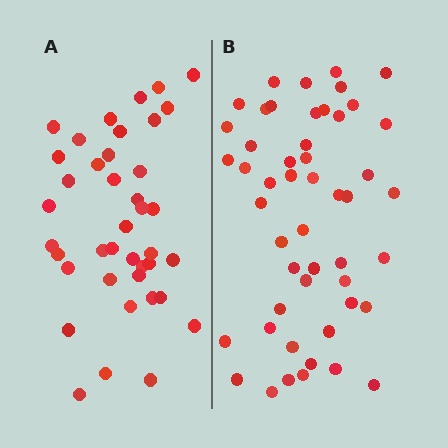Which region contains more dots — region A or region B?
Region B (the right region) has more dots.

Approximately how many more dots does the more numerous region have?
Region B has roughly 10 or so more dots than region A.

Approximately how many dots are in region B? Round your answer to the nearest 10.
About 50 dots.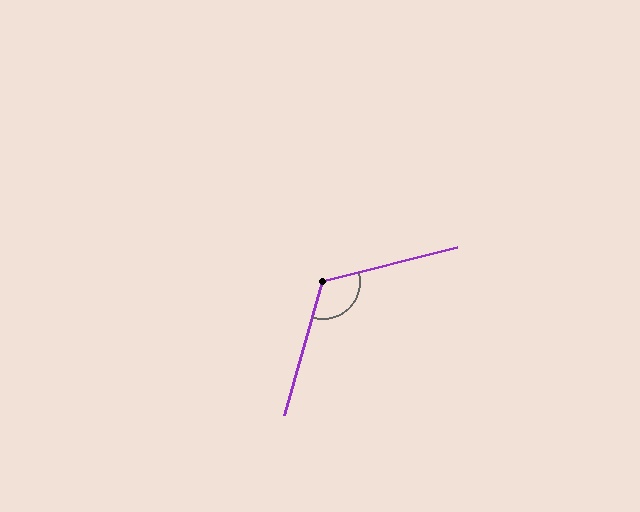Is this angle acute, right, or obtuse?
It is obtuse.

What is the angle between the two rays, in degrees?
Approximately 121 degrees.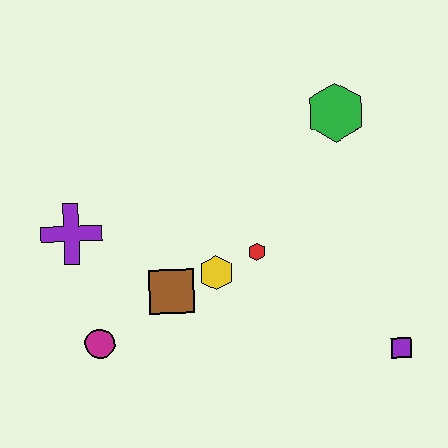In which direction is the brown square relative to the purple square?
The brown square is to the left of the purple square.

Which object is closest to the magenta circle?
The brown square is closest to the magenta circle.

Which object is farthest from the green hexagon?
The magenta circle is farthest from the green hexagon.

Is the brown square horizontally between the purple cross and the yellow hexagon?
Yes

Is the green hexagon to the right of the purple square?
No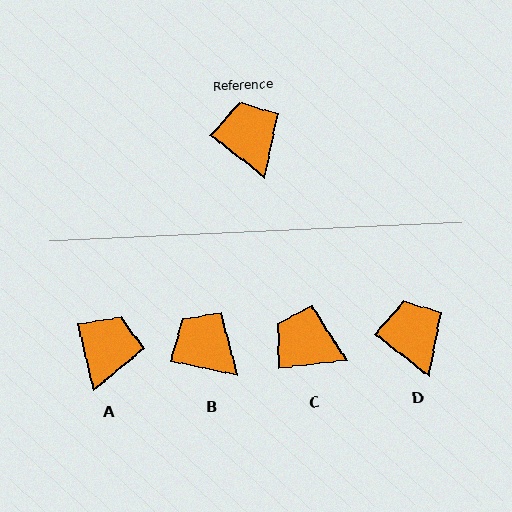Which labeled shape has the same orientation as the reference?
D.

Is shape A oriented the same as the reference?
No, it is off by about 39 degrees.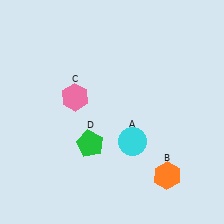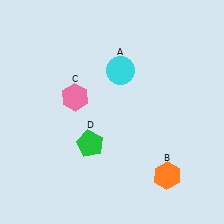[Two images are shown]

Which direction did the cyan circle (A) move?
The cyan circle (A) moved up.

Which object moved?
The cyan circle (A) moved up.